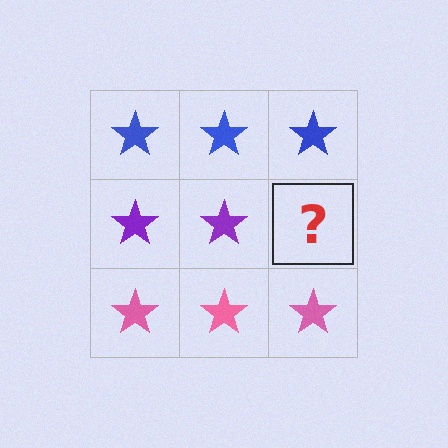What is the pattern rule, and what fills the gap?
The rule is that each row has a consistent color. The gap should be filled with a purple star.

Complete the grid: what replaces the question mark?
The question mark should be replaced with a purple star.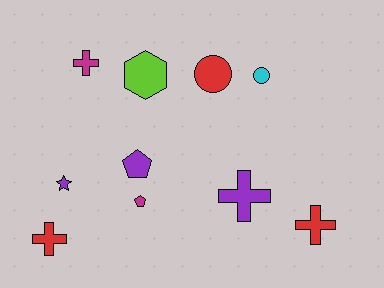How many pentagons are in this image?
There are 2 pentagons.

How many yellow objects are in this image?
There are no yellow objects.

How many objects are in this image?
There are 10 objects.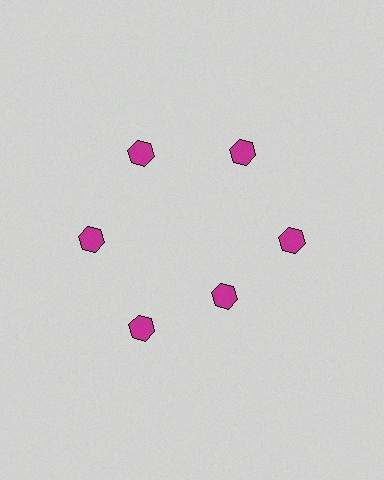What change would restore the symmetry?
The symmetry would be restored by moving it outward, back onto the ring so that all 6 hexagons sit at equal angles and equal distance from the center.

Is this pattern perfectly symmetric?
No. The 6 magenta hexagons are arranged in a ring, but one element near the 5 o'clock position is pulled inward toward the center, breaking the 6-fold rotational symmetry.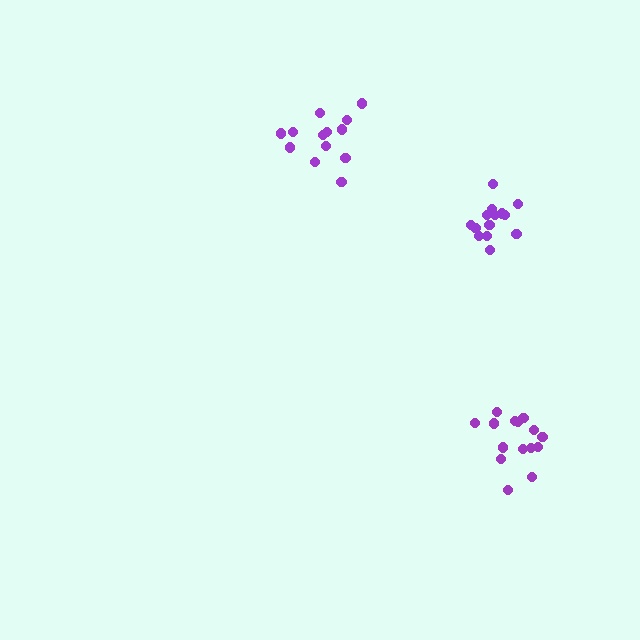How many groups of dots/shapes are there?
There are 3 groups.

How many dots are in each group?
Group 1: 15 dots, Group 2: 13 dots, Group 3: 15 dots (43 total).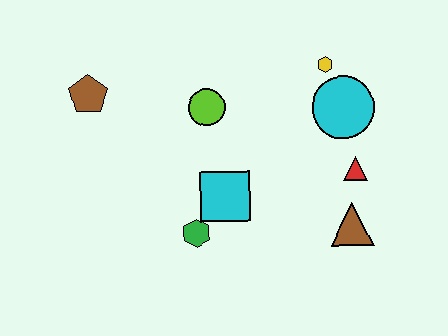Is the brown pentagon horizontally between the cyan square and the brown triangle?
No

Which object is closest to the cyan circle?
The yellow hexagon is closest to the cyan circle.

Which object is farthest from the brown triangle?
The brown pentagon is farthest from the brown triangle.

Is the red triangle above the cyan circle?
No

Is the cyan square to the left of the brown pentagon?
No